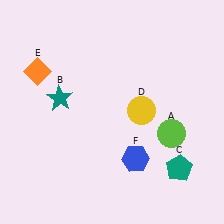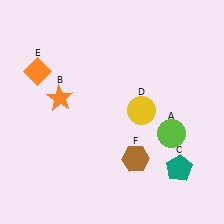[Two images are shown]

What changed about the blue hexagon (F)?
In Image 1, F is blue. In Image 2, it changed to brown.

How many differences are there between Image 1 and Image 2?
There are 2 differences between the two images.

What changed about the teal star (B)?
In Image 1, B is teal. In Image 2, it changed to orange.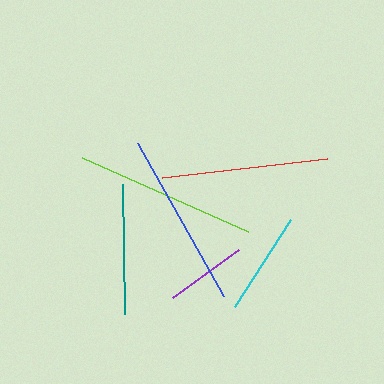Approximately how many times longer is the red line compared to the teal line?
The red line is approximately 1.3 times the length of the teal line.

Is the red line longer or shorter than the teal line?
The red line is longer than the teal line.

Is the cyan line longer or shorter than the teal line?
The teal line is longer than the cyan line.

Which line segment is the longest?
The lime line is the longest at approximately 181 pixels.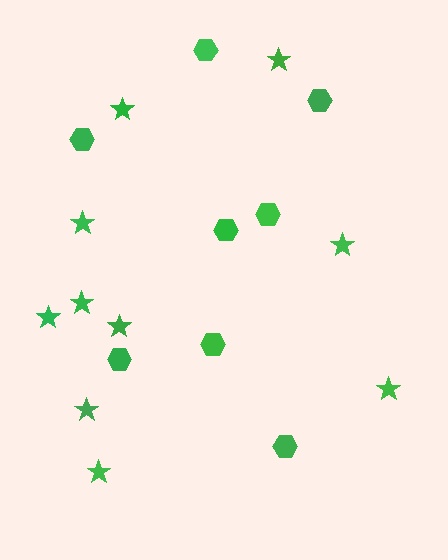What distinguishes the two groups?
There are 2 groups: one group of hexagons (8) and one group of stars (10).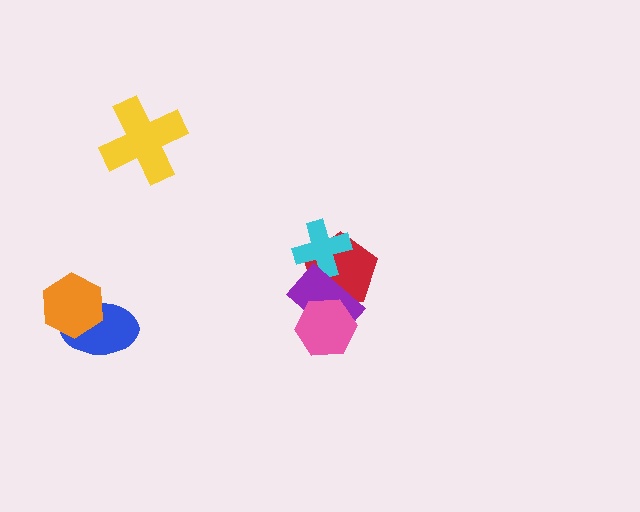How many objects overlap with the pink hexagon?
2 objects overlap with the pink hexagon.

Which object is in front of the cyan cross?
The purple rectangle is in front of the cyan cross.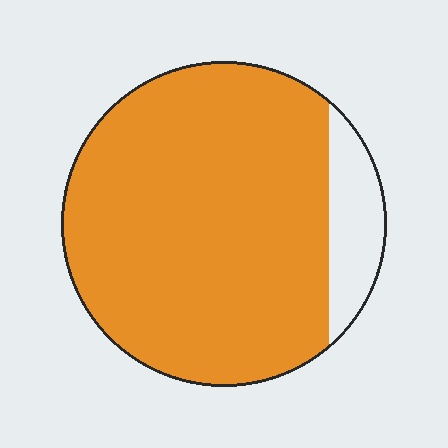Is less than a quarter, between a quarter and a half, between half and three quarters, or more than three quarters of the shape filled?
More than three quarters.